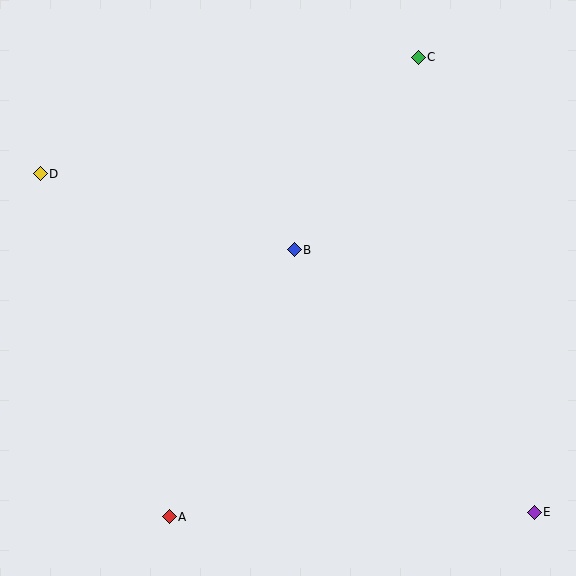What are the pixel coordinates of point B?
Point B is at (294, 250).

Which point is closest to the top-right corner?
Point C is closest to the top-right corner.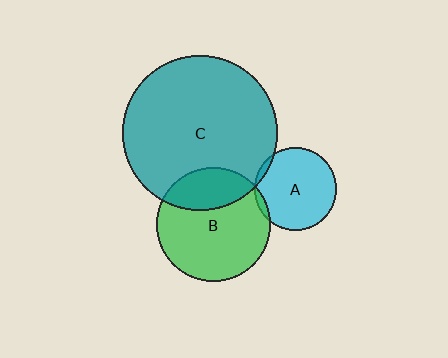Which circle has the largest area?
Circle C (teal).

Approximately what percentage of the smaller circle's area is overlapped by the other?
Approximately 25%.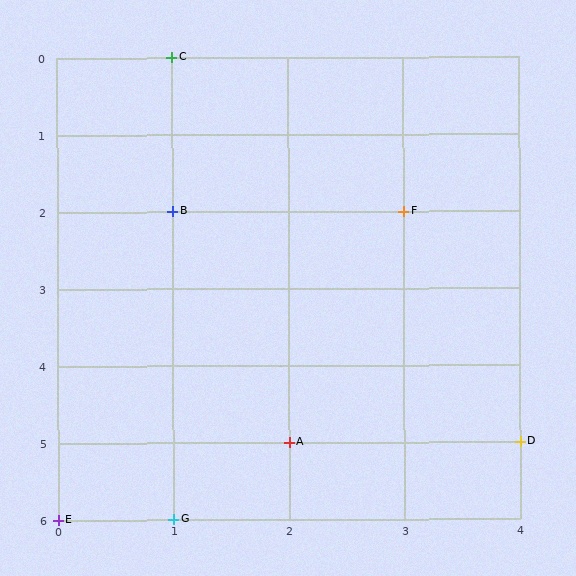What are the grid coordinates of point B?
Point B is at grid coordinates (1, 2).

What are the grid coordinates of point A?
Point A is at grid coordinates (2, 5).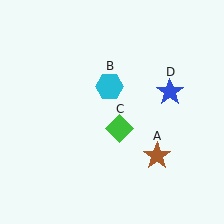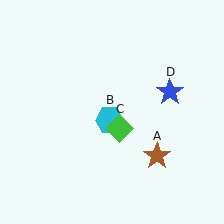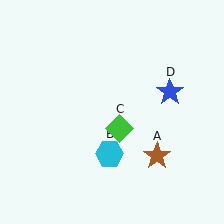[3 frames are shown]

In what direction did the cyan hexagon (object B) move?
The cyan hexagon (object B) moved down.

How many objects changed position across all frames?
1 object changed position: cyan hexagon (object B).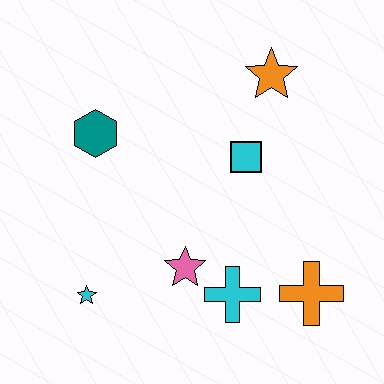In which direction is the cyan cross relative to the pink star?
The cyan cross is to the right of the pink star.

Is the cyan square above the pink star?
Yes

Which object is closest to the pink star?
The cyan cross is closest to the pink star.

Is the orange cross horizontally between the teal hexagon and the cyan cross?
No